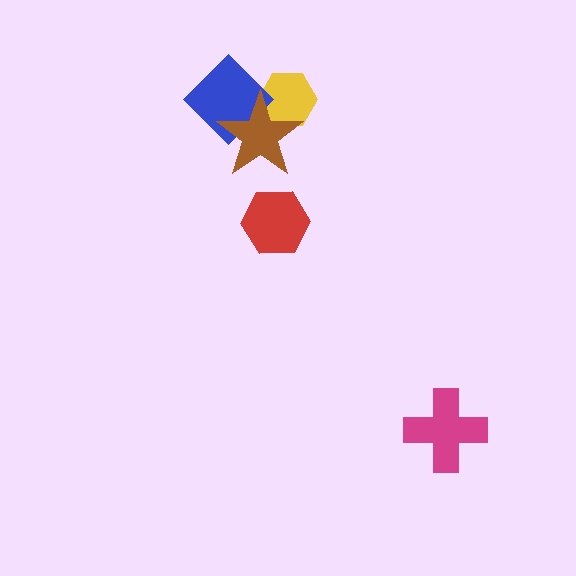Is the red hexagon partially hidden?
No, no other shape covers it.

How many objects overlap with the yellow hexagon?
1 object overlaps with the yellow hexagon.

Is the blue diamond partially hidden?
Yes, it is partially covered by another shape.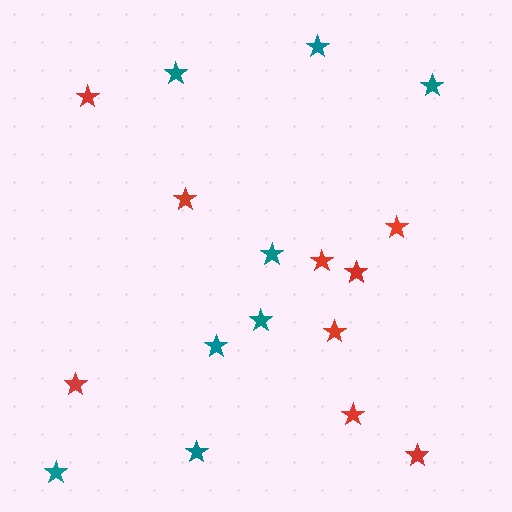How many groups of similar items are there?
There are 2 groups: one group of teal stars (8) and one group of red stars (9).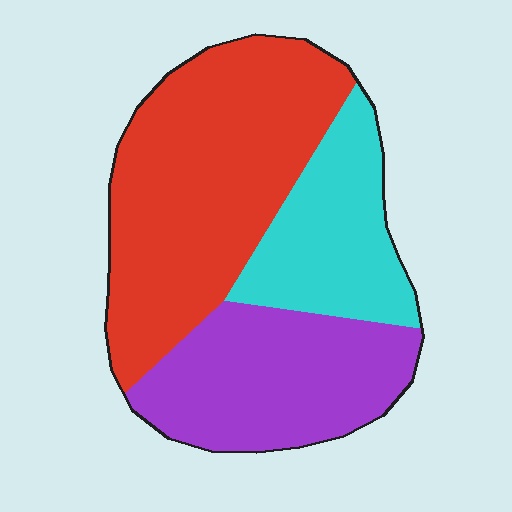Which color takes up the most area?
Red, at roughly 45%.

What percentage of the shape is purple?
Purple covers about 30% of the shape.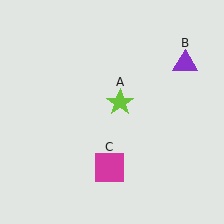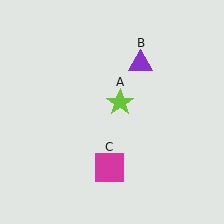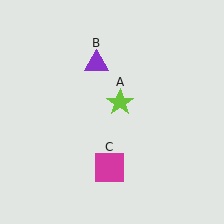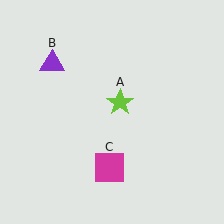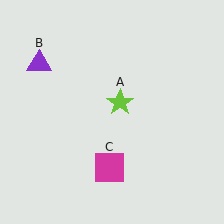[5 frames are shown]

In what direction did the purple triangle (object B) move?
The purple triangle (object B) moved left.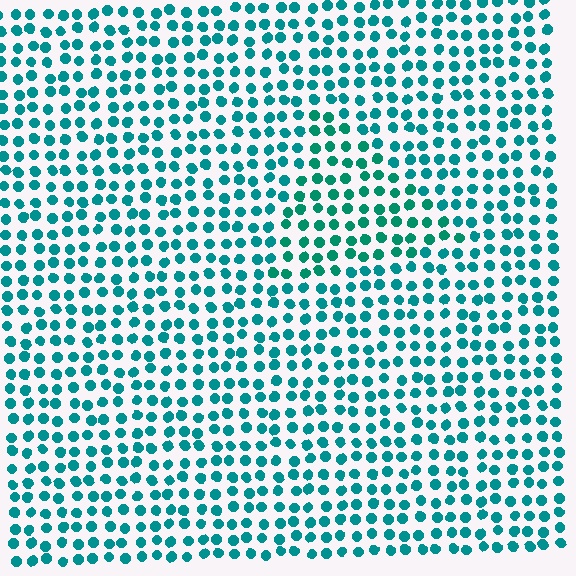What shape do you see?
I see a triangle.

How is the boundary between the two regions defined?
The boundary is defined purely by a slight shift in hue (about 17 degrees). Spacing, size, and orientation are identical on both sides.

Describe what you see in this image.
The image is filled with small teal elements in a uniform arrangement. A triangle-shaped region is visible where the elements are tinted to a slightly different hue, forming a subtle color boundary.